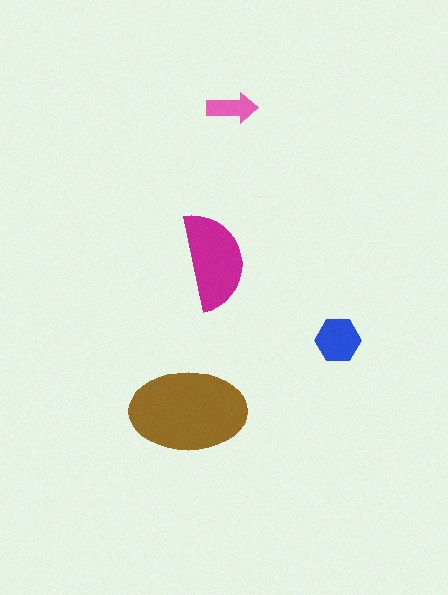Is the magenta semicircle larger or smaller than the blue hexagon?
Larger.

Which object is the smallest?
The pink arrow.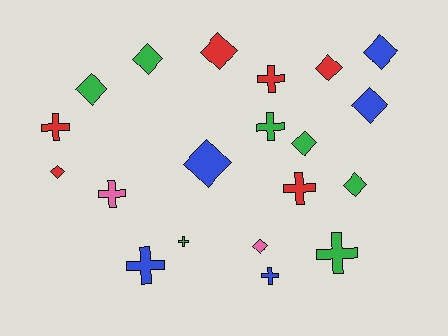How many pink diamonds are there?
There is 1 pink diamond.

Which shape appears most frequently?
Diamond, with 11 objects.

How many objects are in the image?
There are 20 objects.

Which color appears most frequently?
Green, with 7 objects.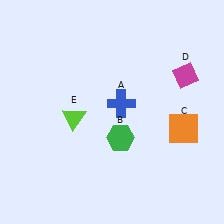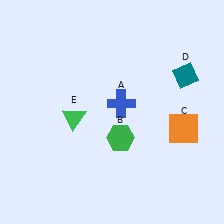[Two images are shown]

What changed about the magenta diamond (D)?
In Image 1, D is magenta. In Image 2, it changed to teal.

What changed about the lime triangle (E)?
In Image 1, E is lime. In Image 2, it changed to green.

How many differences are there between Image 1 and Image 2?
There are 2 differences between the two images.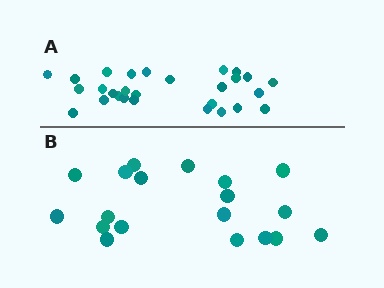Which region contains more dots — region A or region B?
Region A (the top region) has more dots.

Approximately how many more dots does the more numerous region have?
Region A has roughly 8 or so more dots than region B.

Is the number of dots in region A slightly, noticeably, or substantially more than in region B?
Region A has substantially more. The ratio is roughly 1.5 to 1.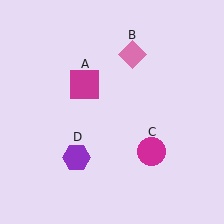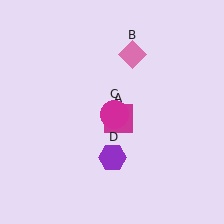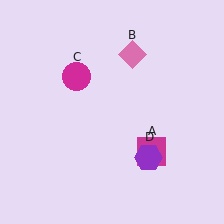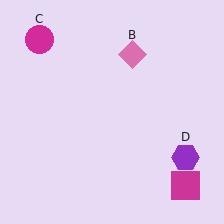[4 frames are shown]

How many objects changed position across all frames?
3 objects changed position: magenta square (object A), magenta circle (object C), purple hexagon (object D).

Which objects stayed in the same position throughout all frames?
Pink diamond (object B) remained stationary.